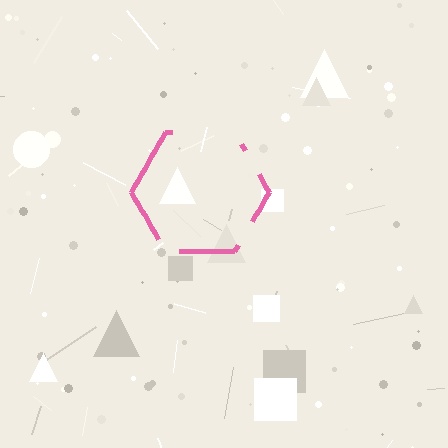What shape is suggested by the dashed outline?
The dashed outline suggests a hexagon.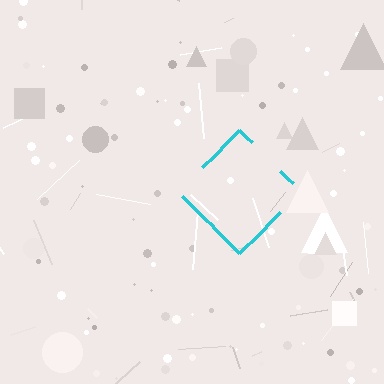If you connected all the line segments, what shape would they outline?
They would outline a diamond.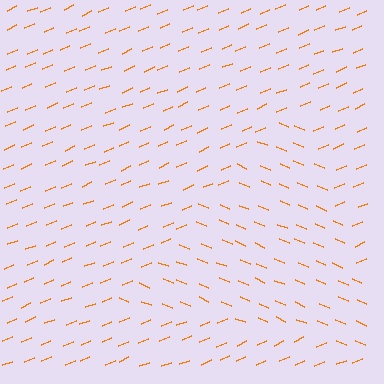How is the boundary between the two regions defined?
The boundary is defined purely by a change in line orientation (approximately 45 degrees difference). All lines are the same color and thickness.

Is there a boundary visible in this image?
Yes, there is a texture boundary formed by a change in line orientation.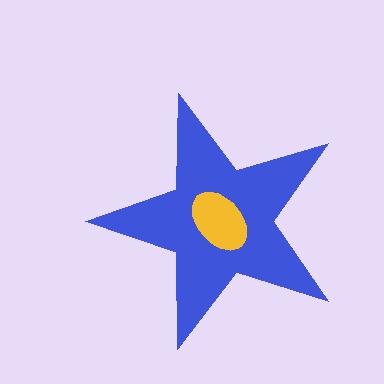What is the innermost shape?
The yellow ellipse.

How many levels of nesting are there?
2.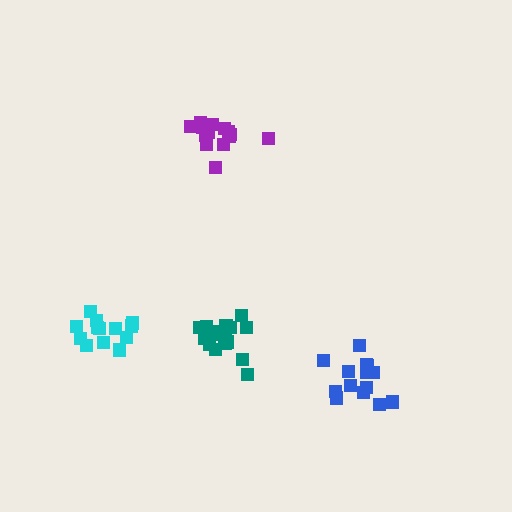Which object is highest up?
The purple cluster is topmost.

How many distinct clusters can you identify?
There are 4 distinct clusters.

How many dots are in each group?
Group 1: 14 dots, Group 2: 13 dots, Group 3: 15 dots, Group 4: 18 dots (60 total).